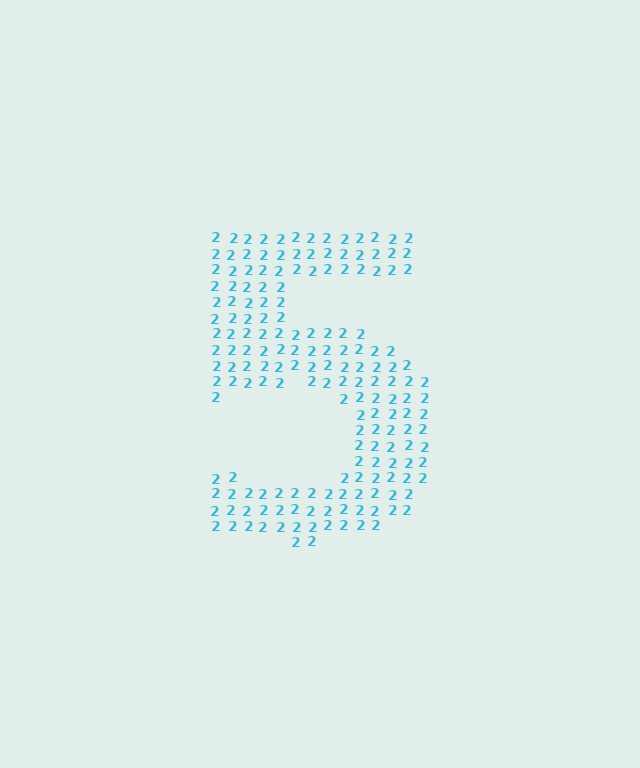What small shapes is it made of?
It is made of small digit 2's.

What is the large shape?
The large shape is the digit 5.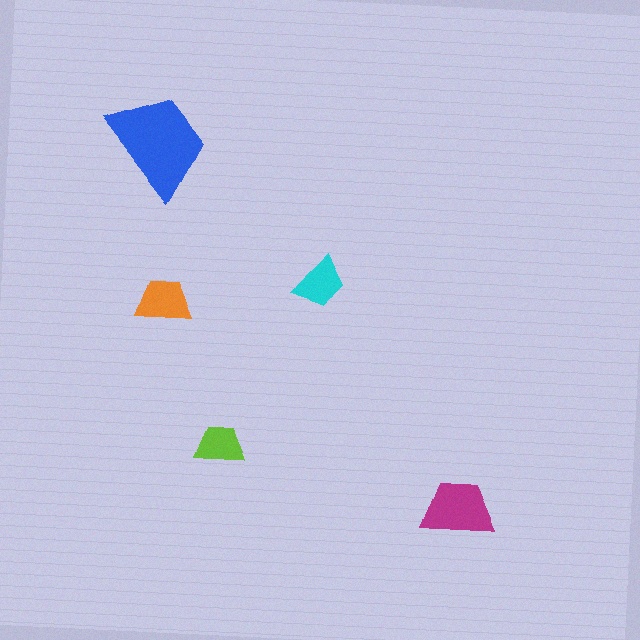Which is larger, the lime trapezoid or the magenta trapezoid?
The magenta one.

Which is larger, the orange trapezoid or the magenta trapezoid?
The magenta one.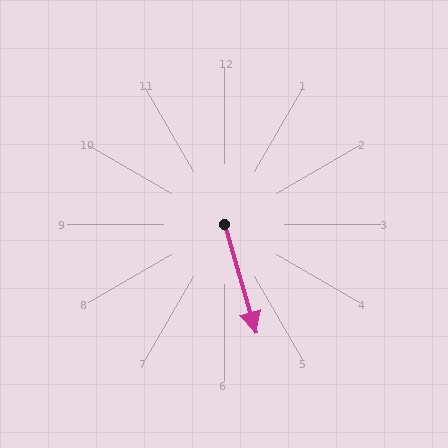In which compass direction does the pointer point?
South.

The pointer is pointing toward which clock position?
Roughly 5 o'clock.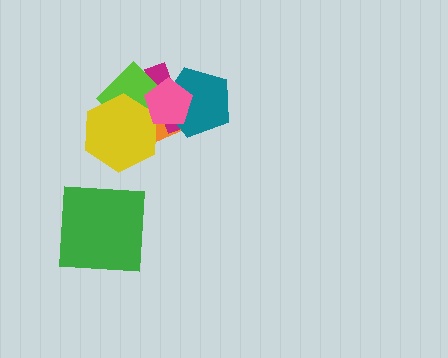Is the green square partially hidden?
No, no other shape covers it.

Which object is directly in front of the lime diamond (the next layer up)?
The teal pentagon is directly in front of the lime diamond.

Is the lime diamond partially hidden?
Yes, it is partially covered by another shape.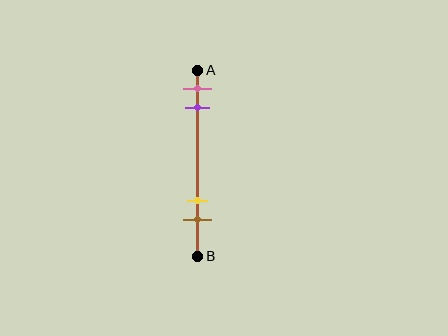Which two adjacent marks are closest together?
The pink and purple marks are the closest adjacent pair.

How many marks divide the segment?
There are 4 marks dividing the segment.